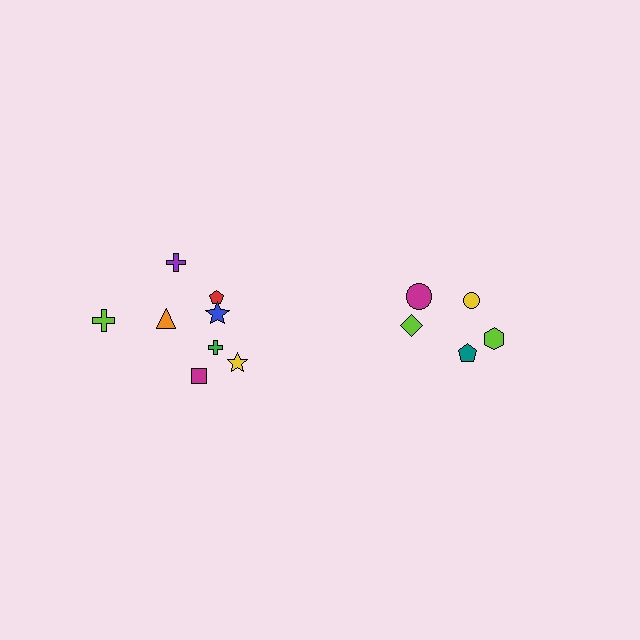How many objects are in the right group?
There are 5 objects.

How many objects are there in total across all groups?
There are 13 objects.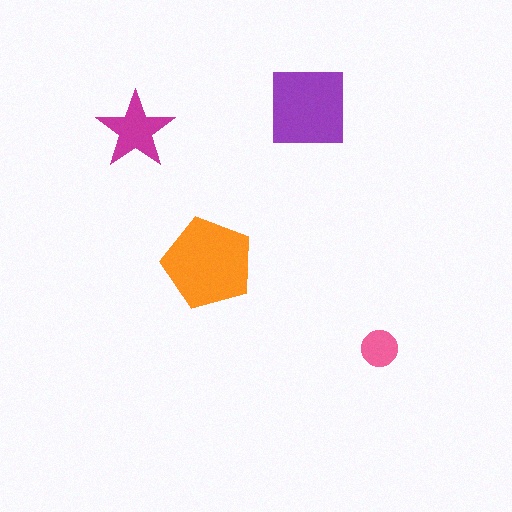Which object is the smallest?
The pink circle.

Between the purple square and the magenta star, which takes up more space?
The purple square.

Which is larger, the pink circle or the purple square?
The purple square.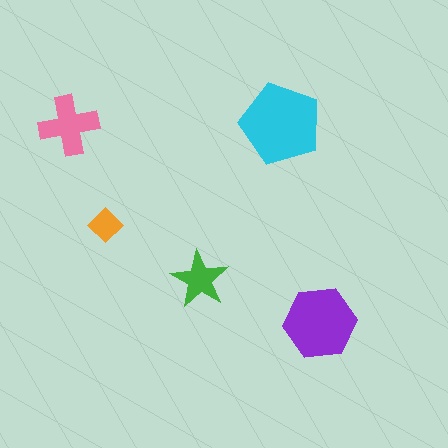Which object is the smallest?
The orange diamond.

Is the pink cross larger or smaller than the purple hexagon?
Smaller.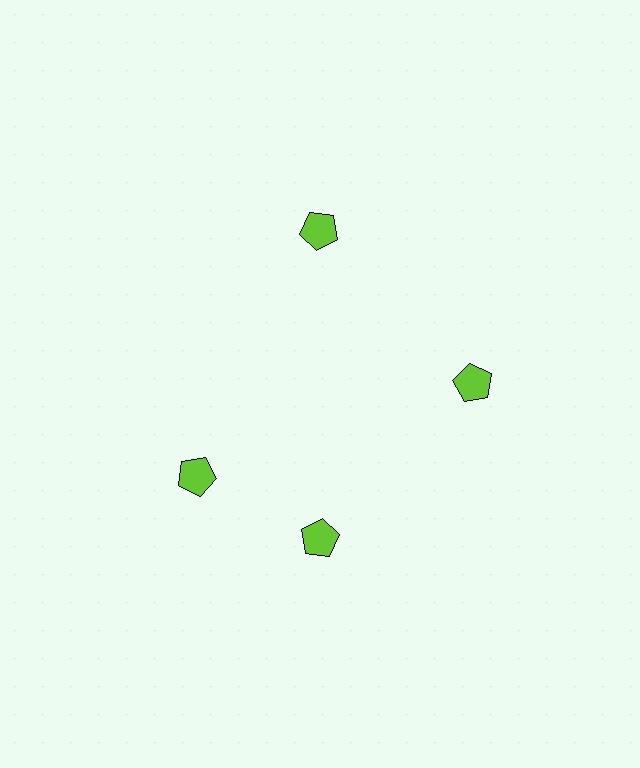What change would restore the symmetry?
The symmetry would be restored by rotating it back into even spacing with its neighbors so that all 4 pentagons sit at equal angles and equal distance from the center.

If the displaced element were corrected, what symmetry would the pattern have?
It would have 4-fold rotational symmetry — the pattern would map onto itself every 90 degrees.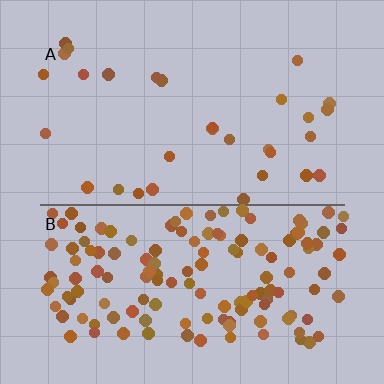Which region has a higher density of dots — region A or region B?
B (the bottom).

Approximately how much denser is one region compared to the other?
Approximately 4.6× — region B over region A.